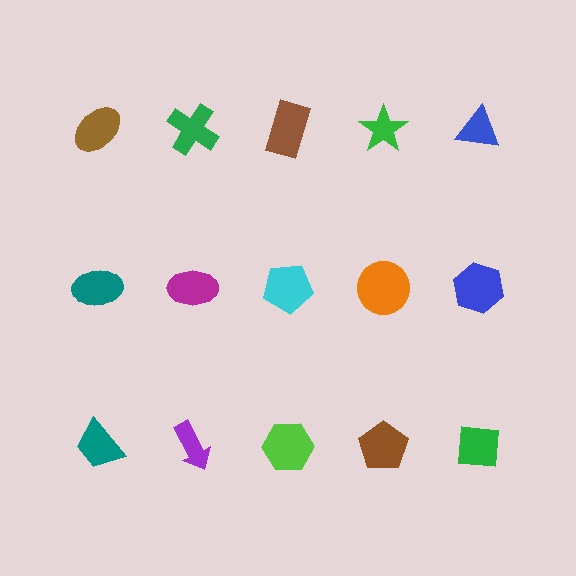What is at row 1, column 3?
A brown rectangle.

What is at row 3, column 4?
A brown pentagon.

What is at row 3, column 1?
A teal trapezoid.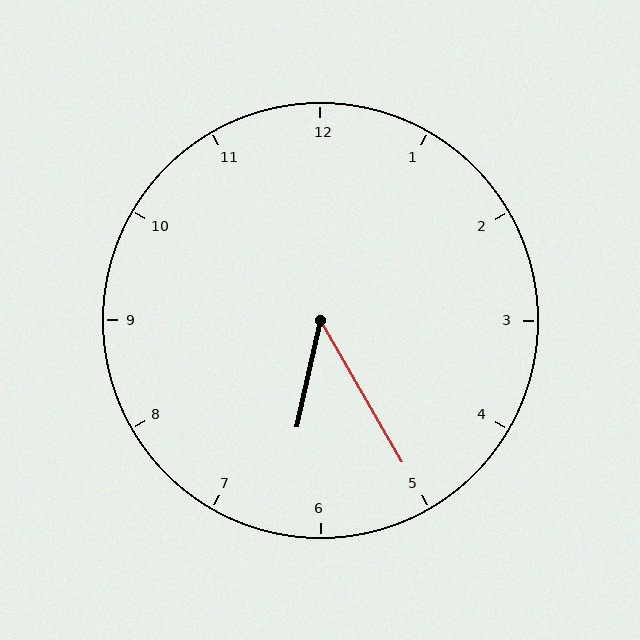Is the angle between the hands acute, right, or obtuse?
It is acute.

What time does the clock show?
6:25.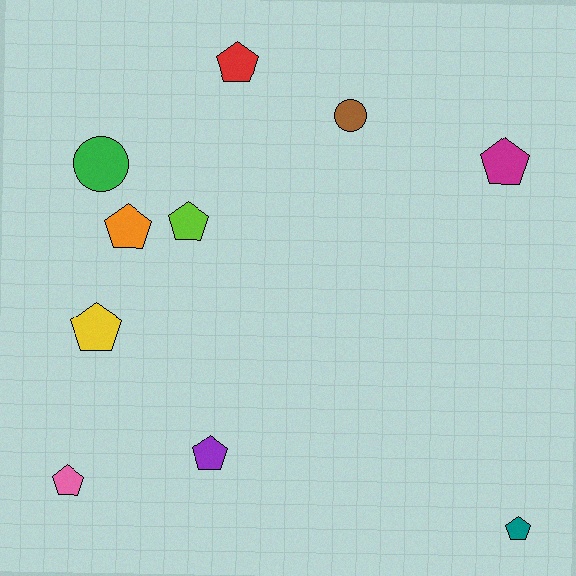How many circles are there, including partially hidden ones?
There are 2 circles.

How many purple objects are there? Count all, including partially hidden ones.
There is 1 purple object.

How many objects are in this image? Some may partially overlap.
There are 10 objects.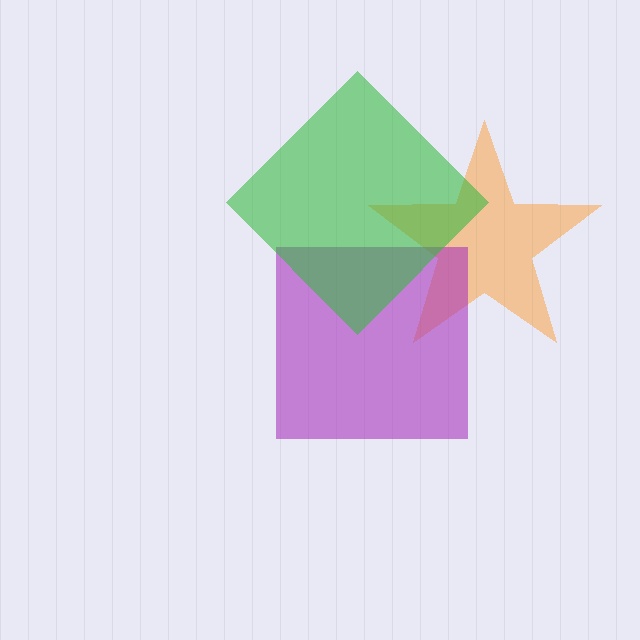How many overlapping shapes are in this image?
There are 3 overlapping shapes in the image.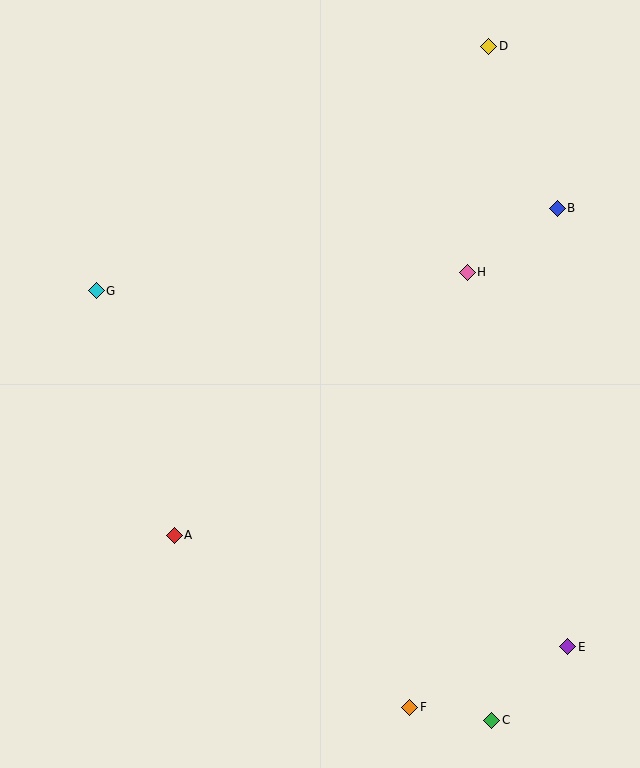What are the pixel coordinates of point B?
Point B is at (557, 208).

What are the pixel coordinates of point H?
Point H is at (467, 272).